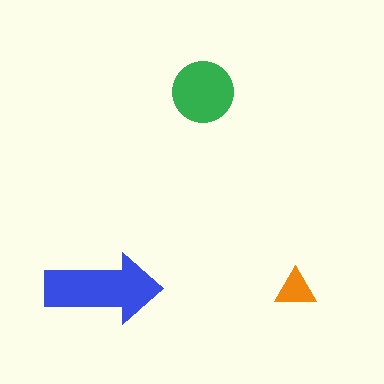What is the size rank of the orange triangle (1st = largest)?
3rd.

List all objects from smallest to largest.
The orange triangle, the green circle, the blue arrow.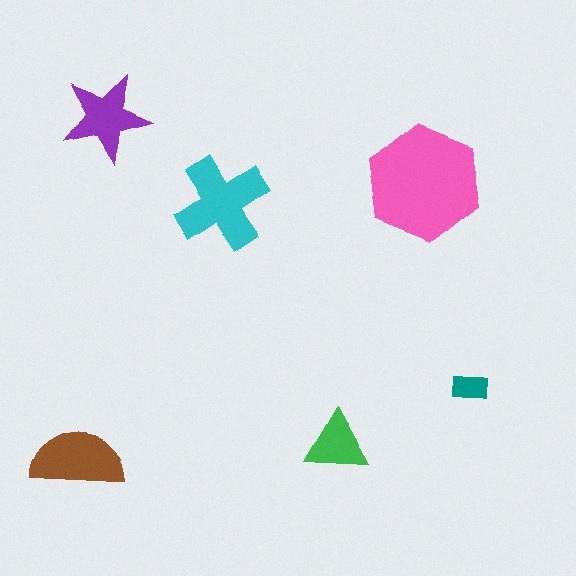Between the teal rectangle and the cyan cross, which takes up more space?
The cyan cross.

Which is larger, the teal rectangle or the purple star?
The purple star.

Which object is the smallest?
The teal rectangle.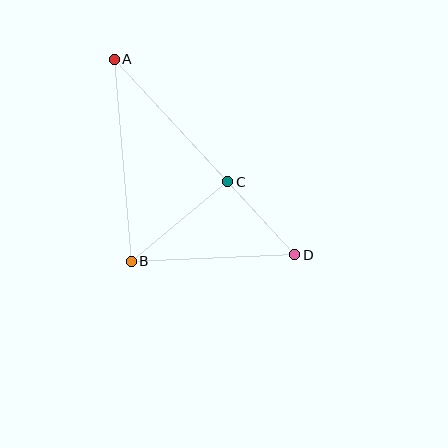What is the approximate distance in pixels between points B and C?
The distance between B and C is approximately 125 pixels.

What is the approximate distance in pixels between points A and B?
The distance between A and B is approximately 203 pixels.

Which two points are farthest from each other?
Points A and D are farthest from each other.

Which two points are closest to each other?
Points C and D are closest to each other.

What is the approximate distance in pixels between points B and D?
The distance between B and D is approximately 163 pixels.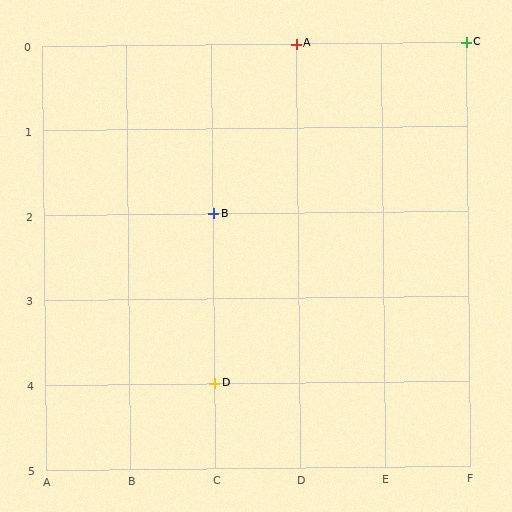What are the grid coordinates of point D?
Point D is at grid coordinates (C, 4).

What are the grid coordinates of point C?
Point C is at grid coordinates (F, 0).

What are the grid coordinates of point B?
Point B is at grid coordinates (C, 2).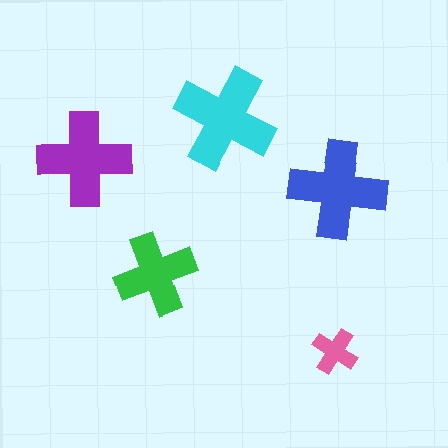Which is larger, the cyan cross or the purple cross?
The cyan one.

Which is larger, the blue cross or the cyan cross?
The cyan one.